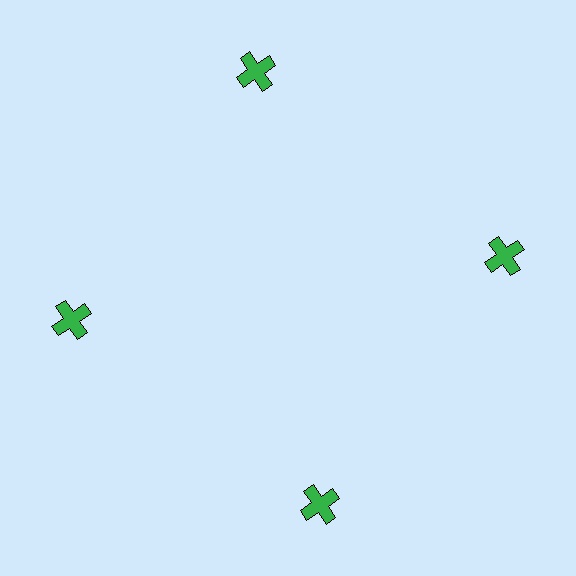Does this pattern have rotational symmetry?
Yes, this pattern has 4-fold rotational symmetry. It looks the same after rotating 90 degrees around the center.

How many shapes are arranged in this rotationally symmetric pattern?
There are 4 shapes, arranged in 4 groups of 1.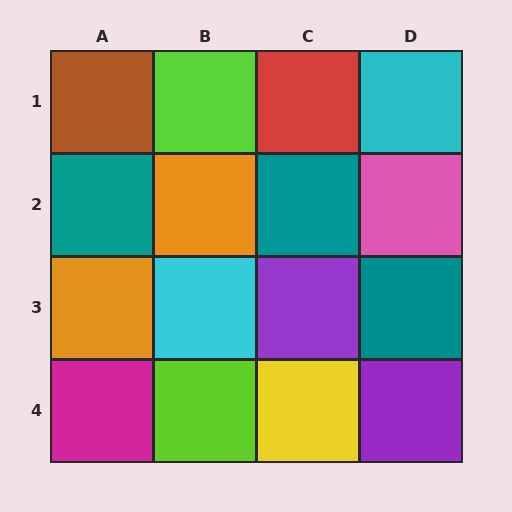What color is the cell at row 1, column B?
Lime.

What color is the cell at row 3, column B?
Cyan.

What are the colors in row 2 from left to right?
Teal, orange, teal, pink.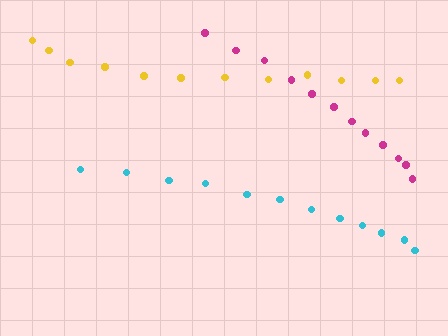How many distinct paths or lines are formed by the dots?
There are 3 distinct paths.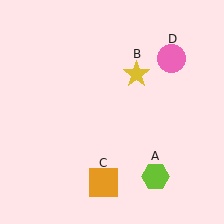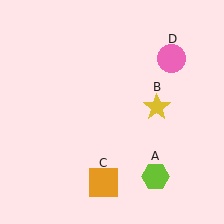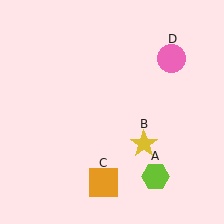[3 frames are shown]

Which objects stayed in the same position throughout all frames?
Lime hexagon (object A) and orange square (object C) and pink circle (object D) remained stationary.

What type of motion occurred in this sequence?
The yellow star (object B) rotated clockwise around the center of the scene.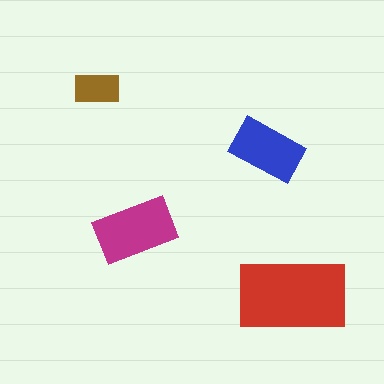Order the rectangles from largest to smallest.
the red one, the magenta one, the blue one, the brown one.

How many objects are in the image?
There are 4 objects in the image.